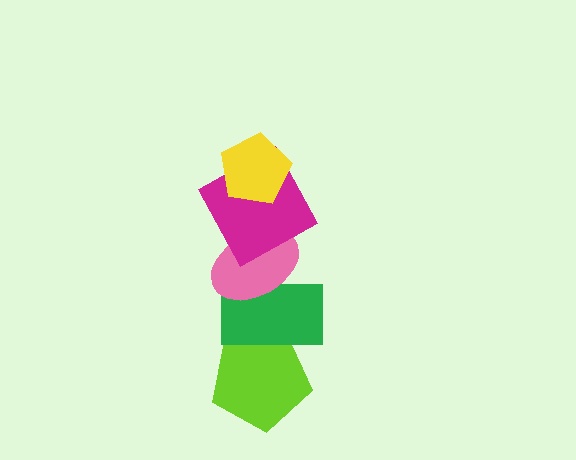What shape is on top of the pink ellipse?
The magenta square is on top of the pink ellipse.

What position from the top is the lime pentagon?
The lime pentagon is 5th from the top.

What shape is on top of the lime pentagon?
The green rectangle is on top of the lime pentagon.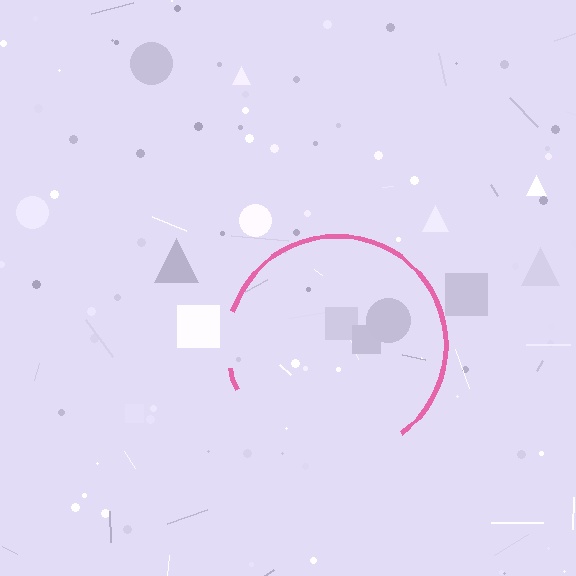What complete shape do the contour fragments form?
The contour fragments form a circle.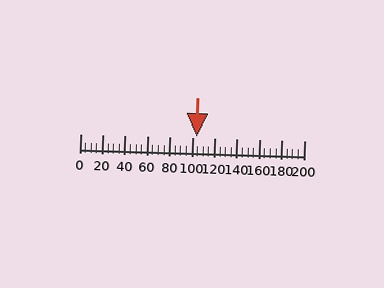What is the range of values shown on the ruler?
The ruler shows values from 0 to 200.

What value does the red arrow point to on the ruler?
The red arrow points to approximately 104.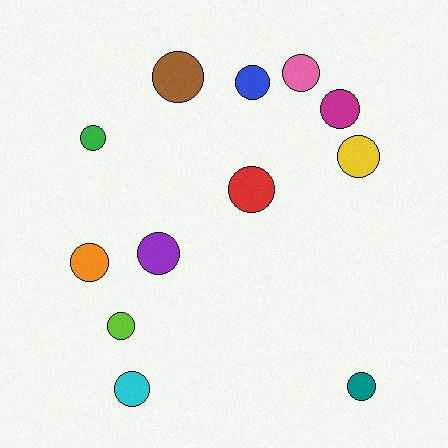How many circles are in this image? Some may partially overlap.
There are 12 circles.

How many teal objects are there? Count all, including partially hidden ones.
There is 1 teal object.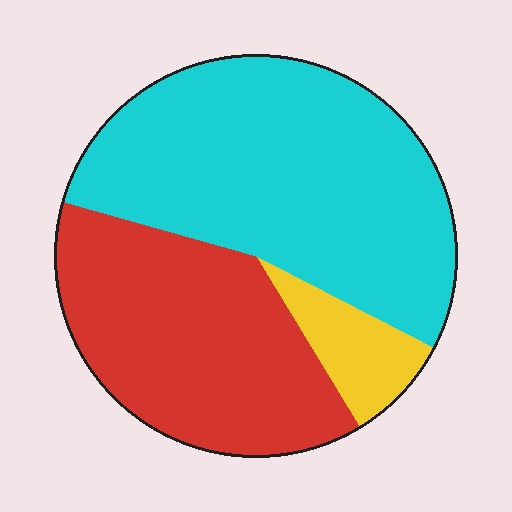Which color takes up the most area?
Cyan, at roughly 55%.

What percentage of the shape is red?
Red covers 38% of the shape.